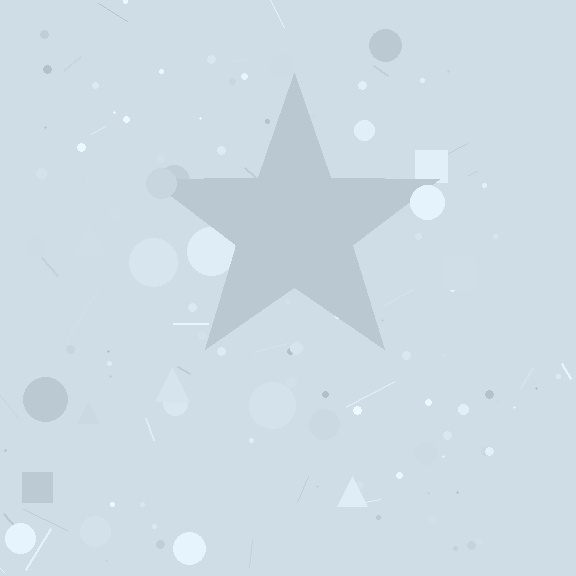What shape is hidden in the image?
A star is hidden in the image.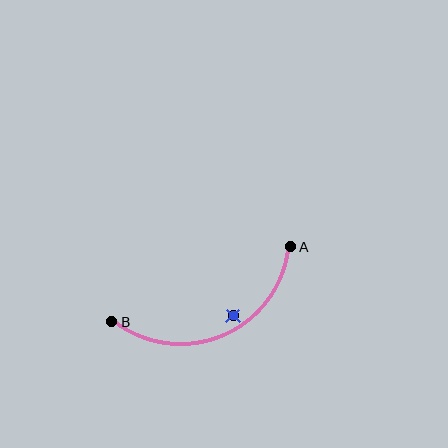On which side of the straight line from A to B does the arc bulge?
The arc bulges below the straight line connecting A and B.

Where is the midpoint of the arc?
The arc midpoint is the point on the curve farthest from the straight line joining A and B. It sits below that line.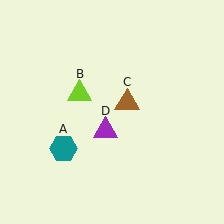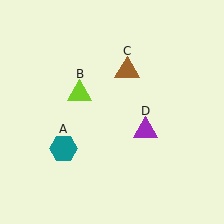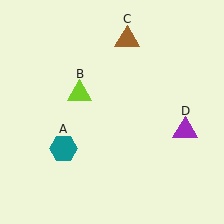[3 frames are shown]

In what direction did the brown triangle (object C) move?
The brown triangle (object C) moved up.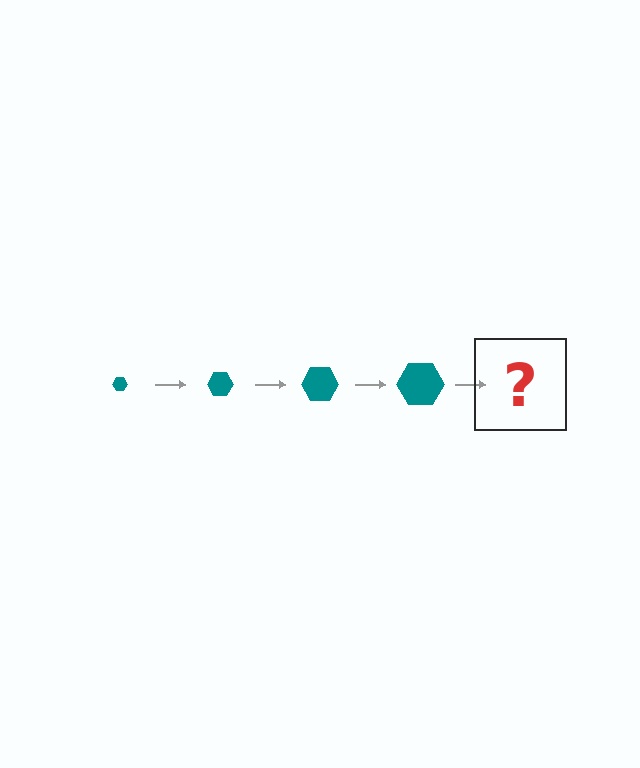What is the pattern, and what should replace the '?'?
The pattern is that the hexagon gets progressively larger each step. The '?' should be a teal hexagon, larger than the previous one.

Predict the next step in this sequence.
The next step is a teal hexagon, larger than the previous one.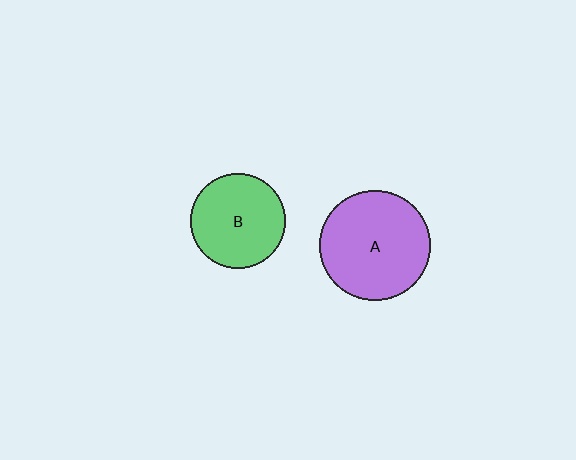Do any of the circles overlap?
No, none of the circles overlap.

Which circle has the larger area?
Circle A (purple).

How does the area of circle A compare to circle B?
Approximately 1.3 times.